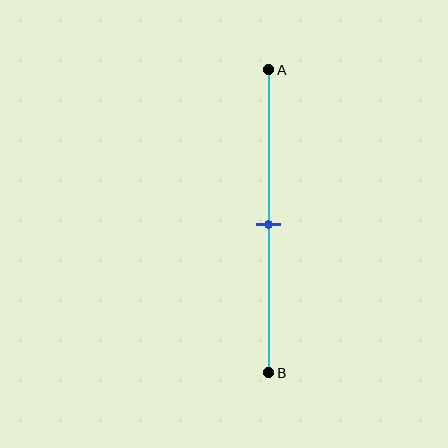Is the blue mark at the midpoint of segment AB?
Yes, the mark is approximately at the midpoint.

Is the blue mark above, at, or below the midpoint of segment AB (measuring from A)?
The blue mark is approximately at the midpoint of segment AB.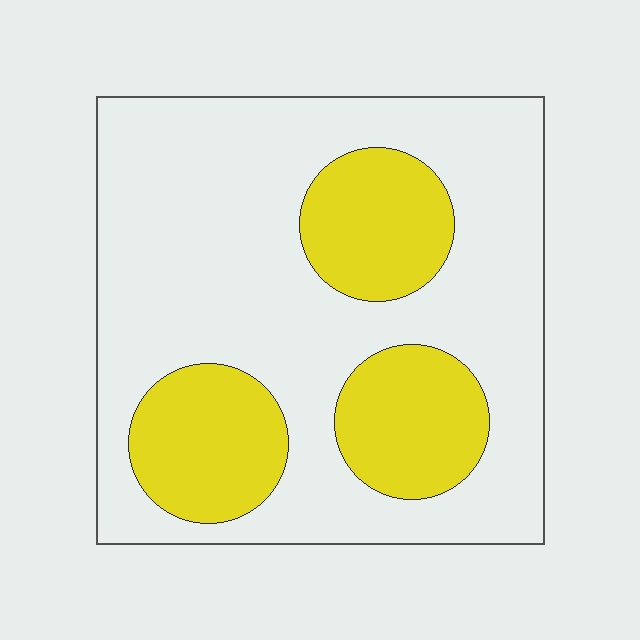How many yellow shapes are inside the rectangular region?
3.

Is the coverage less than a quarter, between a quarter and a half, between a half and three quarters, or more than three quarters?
Between a quarter and a half.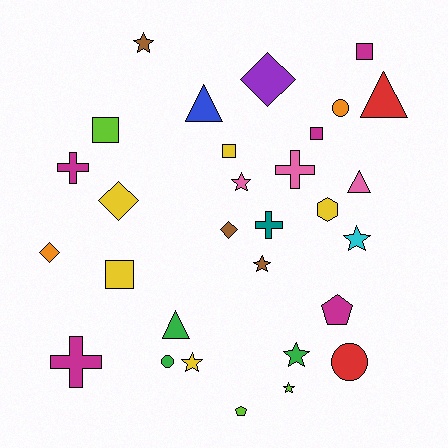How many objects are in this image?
There are 30 objects.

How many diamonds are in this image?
There are 4 diamonds.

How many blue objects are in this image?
There is 1 blue object.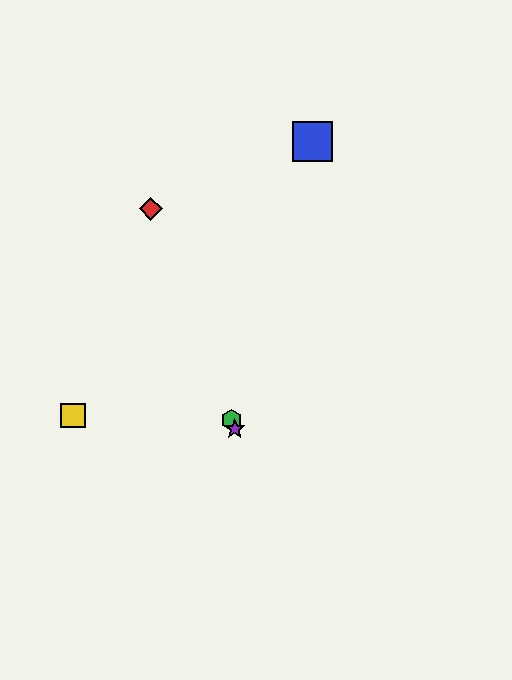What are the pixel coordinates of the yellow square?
The yellow square is at (73, 416).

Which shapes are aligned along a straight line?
The red diamond, the green hexagon, the purple star are aligned along a straight line.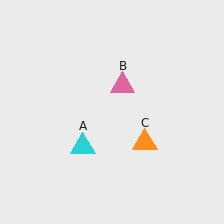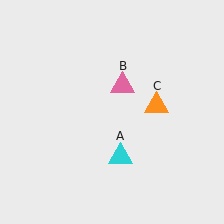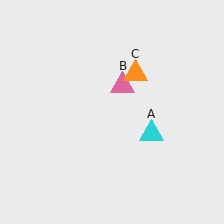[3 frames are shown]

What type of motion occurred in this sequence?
The cyan triangle (object A), orange triangle (object C) rotated counterclockwise around the center of the scene.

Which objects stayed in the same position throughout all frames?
Pink triangle (object B) remained stationary.